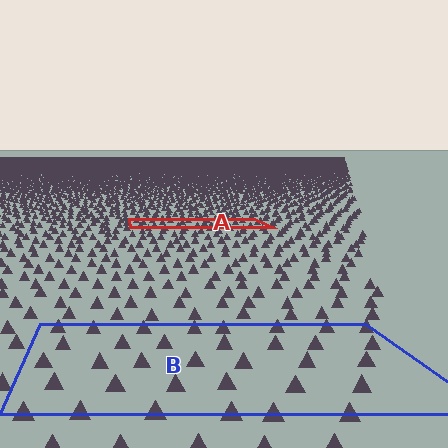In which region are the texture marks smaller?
The texture marks are smaller in region A, because it is farther away.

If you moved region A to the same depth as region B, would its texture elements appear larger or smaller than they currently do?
They would appear larger. At a closer depth, the same texture elements are projected at a bigger on-screen size.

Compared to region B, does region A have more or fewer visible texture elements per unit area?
Region A has more texture elements per unit area — they are packed more densely because it is farther away.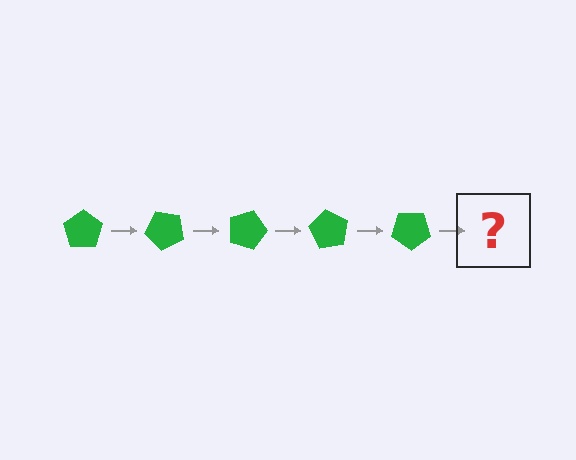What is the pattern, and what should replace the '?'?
The pattern is that the pentagon rotates 45 degrees each step. The '?' should be a green pentagon rotated 225 degrees.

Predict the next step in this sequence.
The next step is a green pentagon rotated 225 degrees.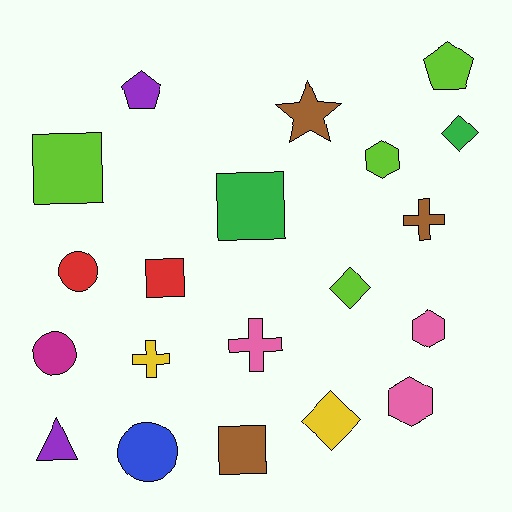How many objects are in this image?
There are 20 objects.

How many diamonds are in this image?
There are 3 diamonds.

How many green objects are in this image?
There are 2 green objects.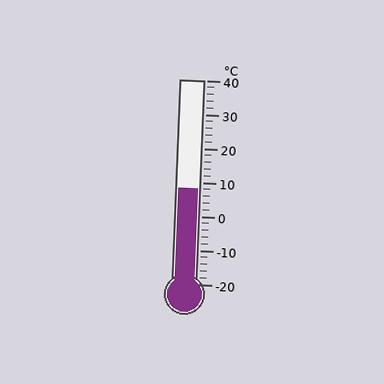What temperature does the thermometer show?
The thermometer shows approximately 8°C.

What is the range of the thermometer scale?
The thermometer scale ranges from -20°C to 40°C.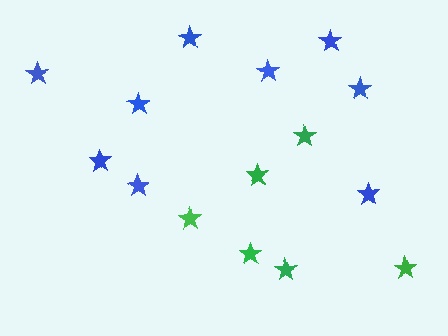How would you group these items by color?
There are 2 groups: one group of blue stars (9) and one group of green stars (6).